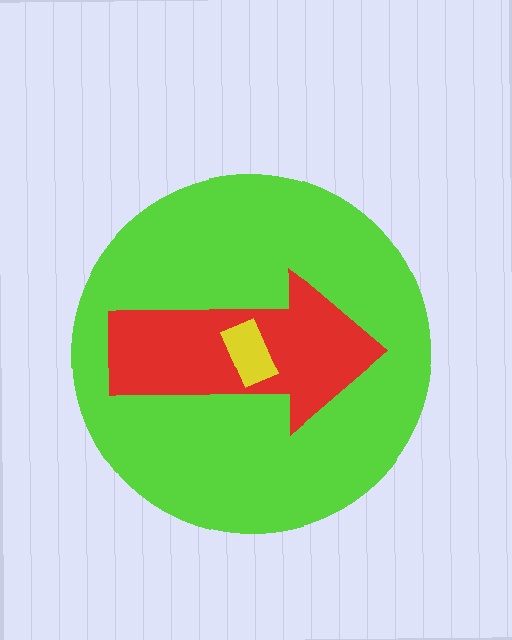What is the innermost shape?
The yellow rectangle.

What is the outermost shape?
The lime circle.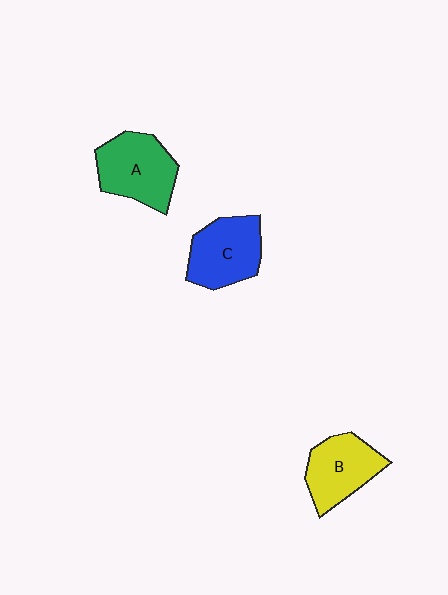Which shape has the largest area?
Shape A (green).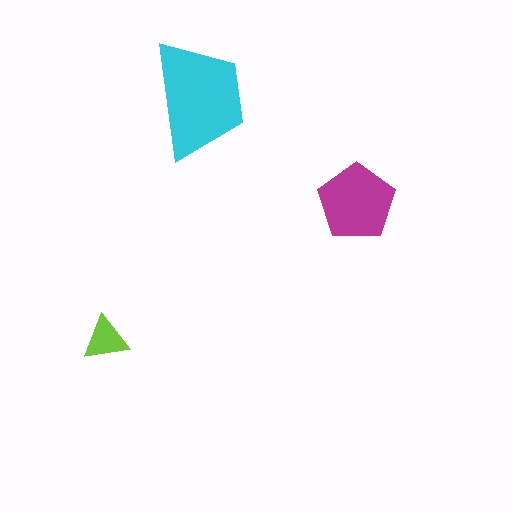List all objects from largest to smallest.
The cyan trapezoid, the magenta pentagon, the lime triangle.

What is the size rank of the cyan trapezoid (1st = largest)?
1st.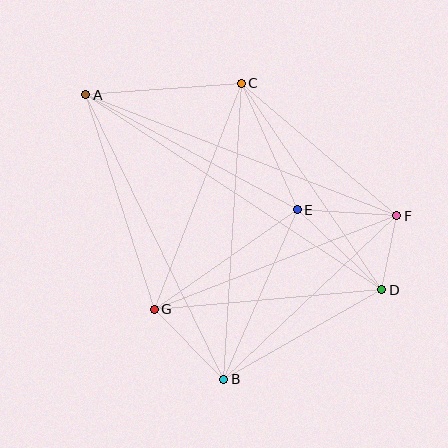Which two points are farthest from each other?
Points A and D are farthest from each other.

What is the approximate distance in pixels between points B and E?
The distance between B and E is approximately 185 pixels.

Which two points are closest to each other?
Points D and F are closest to each other.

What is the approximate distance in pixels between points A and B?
The distance between A and B is approximately 316 pixels.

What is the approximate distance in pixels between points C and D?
The distance between C and D is approximately 250 pixels.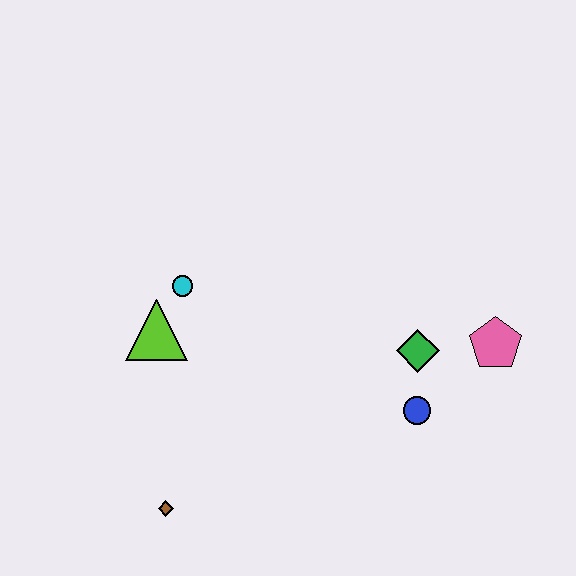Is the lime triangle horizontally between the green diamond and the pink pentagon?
No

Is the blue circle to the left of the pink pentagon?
Yes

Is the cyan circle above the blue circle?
Yes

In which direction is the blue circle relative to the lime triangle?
The blue circle is to the right of the lime triangle.